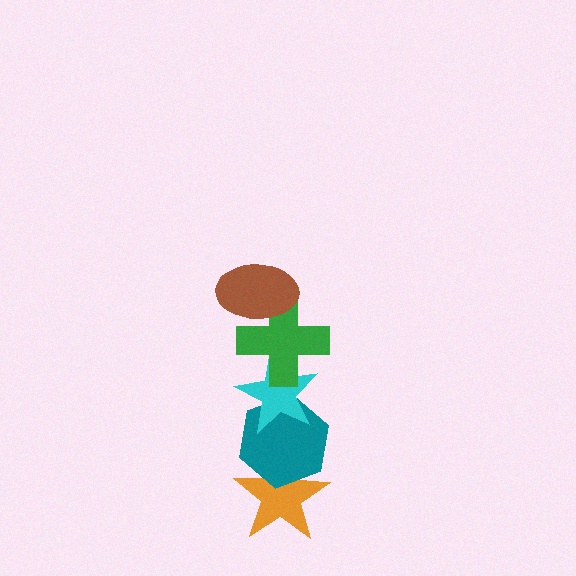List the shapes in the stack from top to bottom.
From top to bottom: the brown ellipse, the green cross, the cyan star, the teal hexagon, the orange star.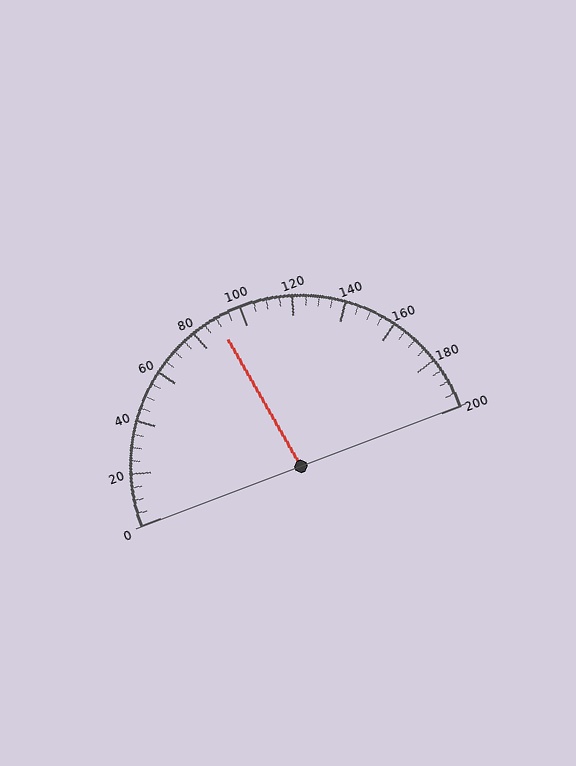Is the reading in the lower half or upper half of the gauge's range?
The reading is in the lower half of the range (0 to 200).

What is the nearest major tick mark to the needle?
The nearest major tick mark is 80.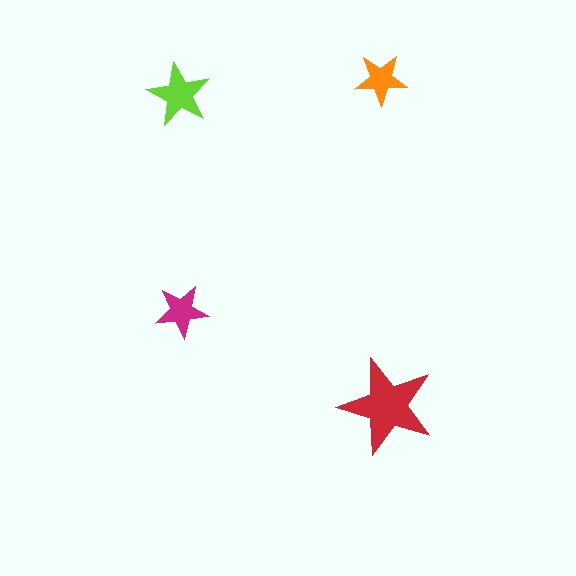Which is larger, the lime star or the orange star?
The lime one.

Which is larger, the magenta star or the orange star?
The magenta one.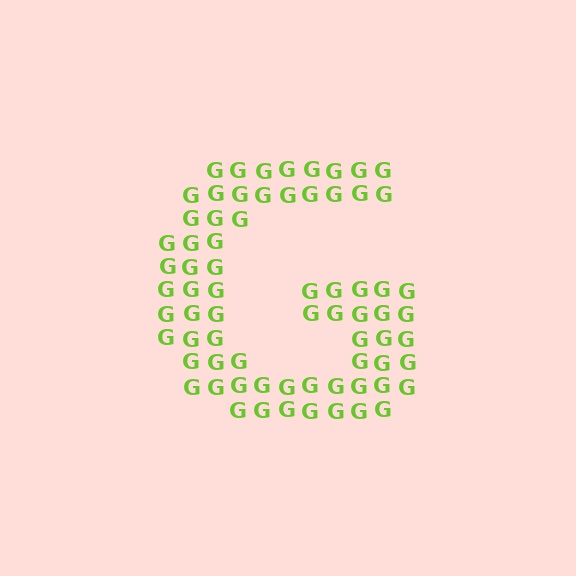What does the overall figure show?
The overall figure shows the letter G.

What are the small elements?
The small elements are letter G's.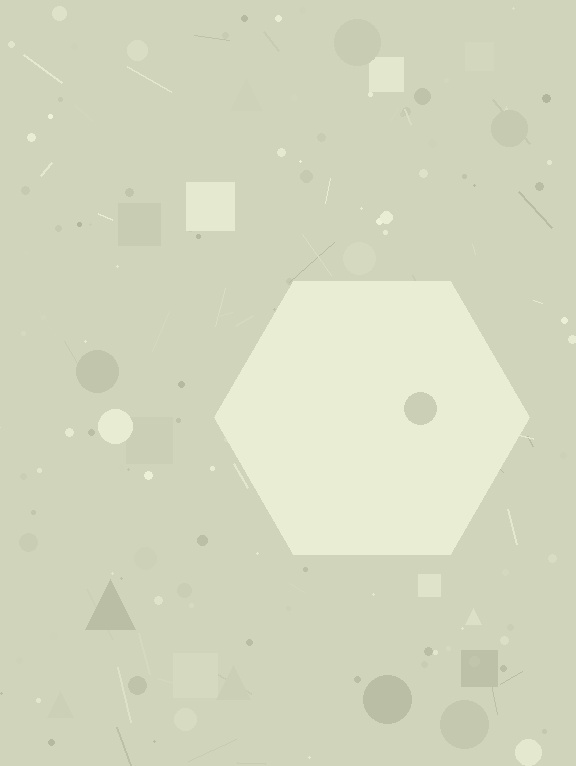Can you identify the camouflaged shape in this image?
The camouflaged shape is a hexagon.